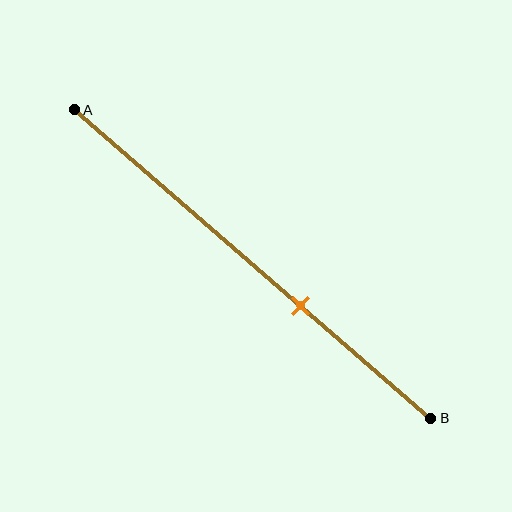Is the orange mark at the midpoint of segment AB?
No, the mark is at about 65% from A, not at the 50% midpoint.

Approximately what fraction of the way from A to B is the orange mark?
The orange mark is approximately 65% of the way from A to B.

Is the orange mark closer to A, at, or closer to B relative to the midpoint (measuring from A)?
The orange mark is closer to point B than the midpoint of segment AB.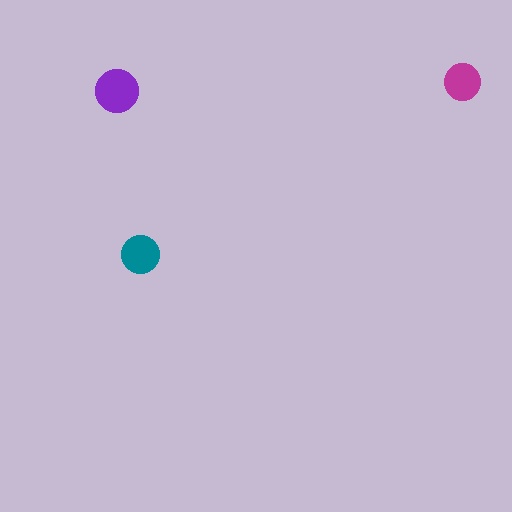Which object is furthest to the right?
The magenta circle is rightmost.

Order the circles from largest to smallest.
the purple one, the teal one, the magenta one.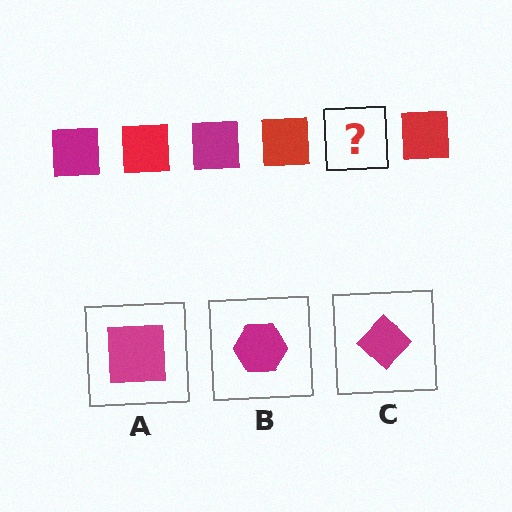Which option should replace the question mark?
Option A.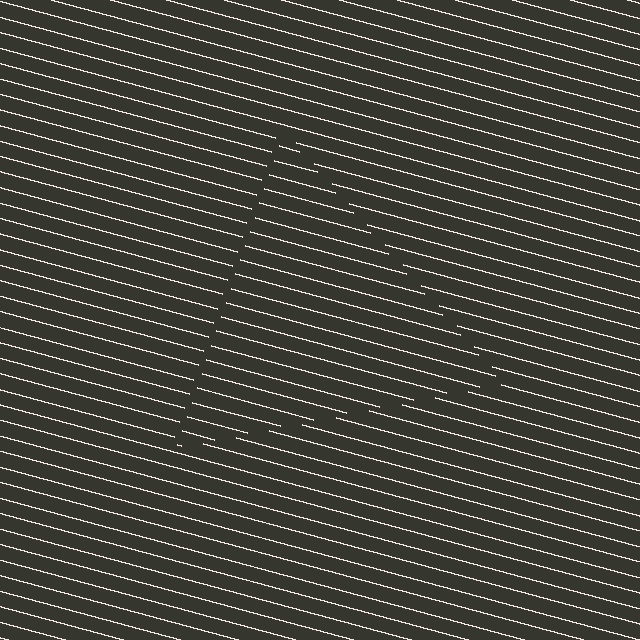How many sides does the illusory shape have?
3 sides — the line-ends trace a triangle.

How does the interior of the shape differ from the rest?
The interior of the shape contains the same grating, shifted by half a period — the contour is defined by the phase discontinuity where line-ends from the inner and outer gratings abut.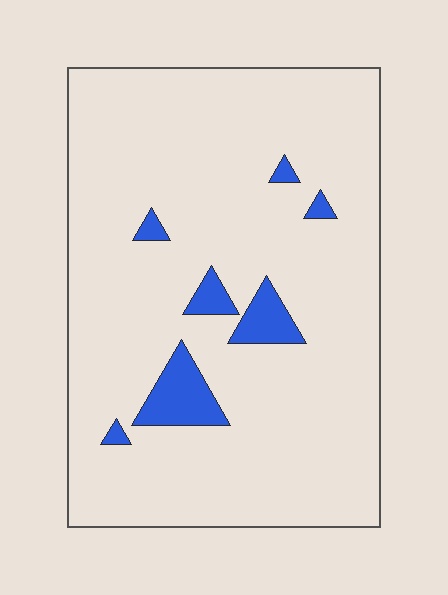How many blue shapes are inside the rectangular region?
7.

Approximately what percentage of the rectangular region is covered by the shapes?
Approximately 5%.